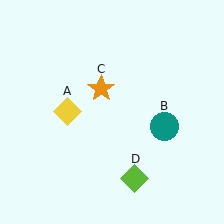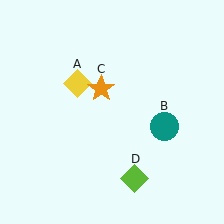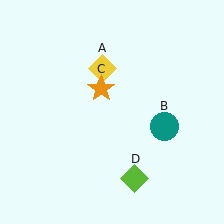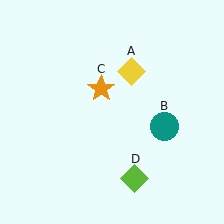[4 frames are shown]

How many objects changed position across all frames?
1 object changed position: yellow diamond (object A).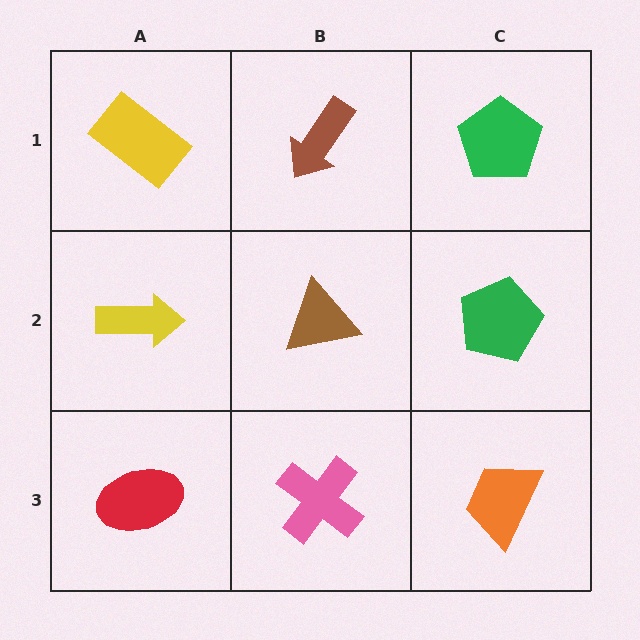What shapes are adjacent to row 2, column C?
A green pentagon (row 1, column C), an orange trapezoid (row 3, column C), a brown triangle (row 2, column B).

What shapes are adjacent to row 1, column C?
A green pentagon (row 2, column C), a brown arrow (row 1, column B).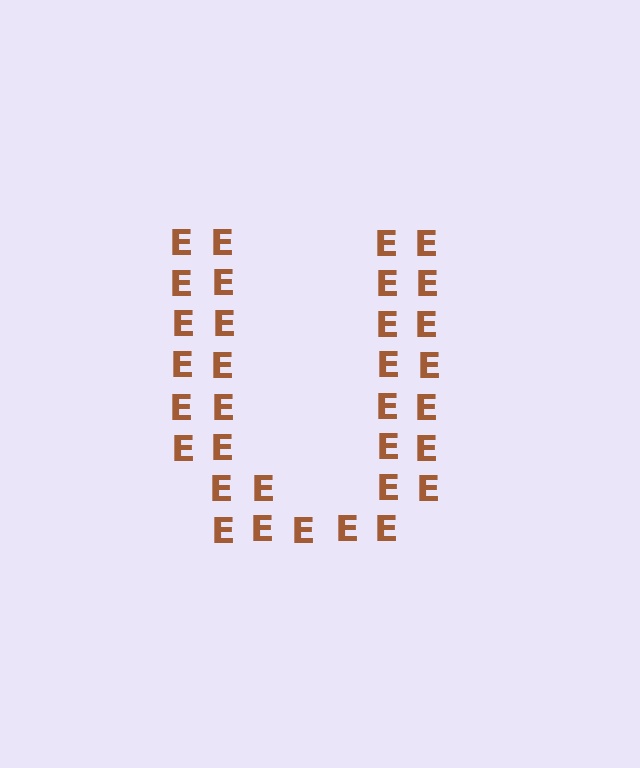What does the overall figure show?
The overall figure shows the letter U.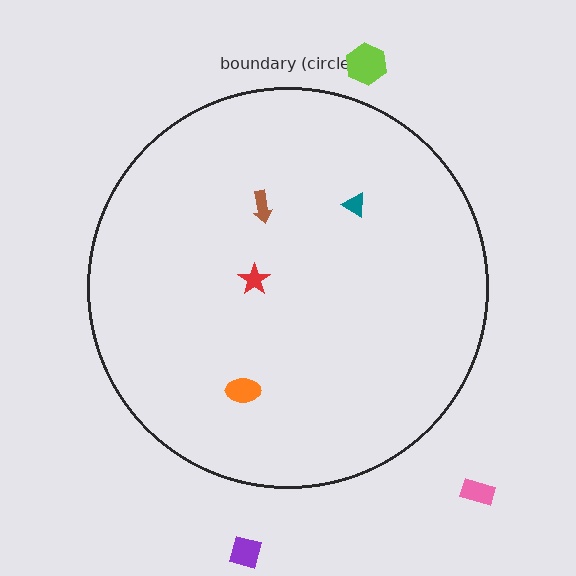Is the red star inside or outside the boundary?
Inside.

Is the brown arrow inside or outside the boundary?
Inside.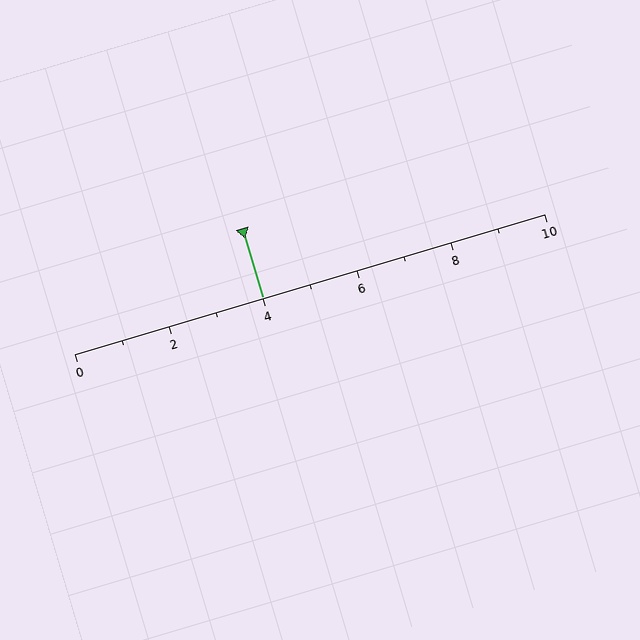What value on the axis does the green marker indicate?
The marker indicates approximately 4.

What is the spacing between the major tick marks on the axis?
The major ticks are spaced 2 apart.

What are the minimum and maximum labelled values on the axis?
The axis runs from 0 to 10.